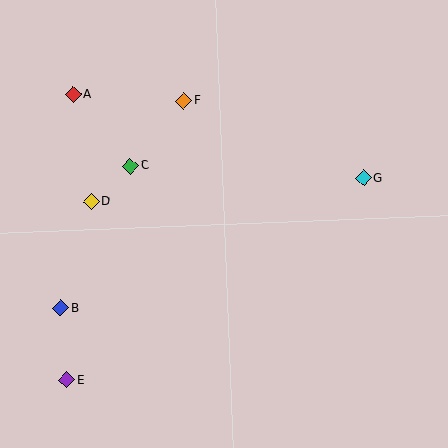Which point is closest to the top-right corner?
Point G is closest to the top-right corner.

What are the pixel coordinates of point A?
Point A is at (73, 95).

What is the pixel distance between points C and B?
The distance between C and B is 158 pixels.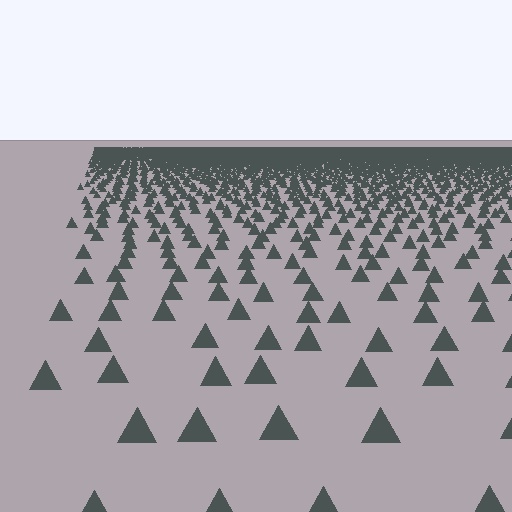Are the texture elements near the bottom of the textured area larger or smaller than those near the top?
Larger. Near the bottom, elements are closer to the viewer and appear at a bigger on-screen size.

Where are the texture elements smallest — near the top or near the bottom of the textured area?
Near the top.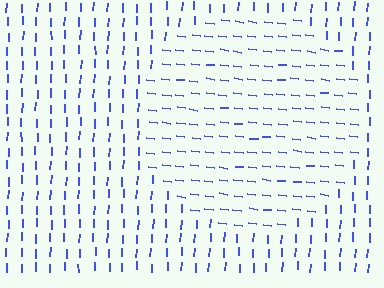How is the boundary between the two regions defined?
The boundary is defined purely by a change in line orientation (approximately 85 degrees difference). All lines are the same color and thickness.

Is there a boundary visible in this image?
Yes, there is a texture boundary formed by a change in line orientation.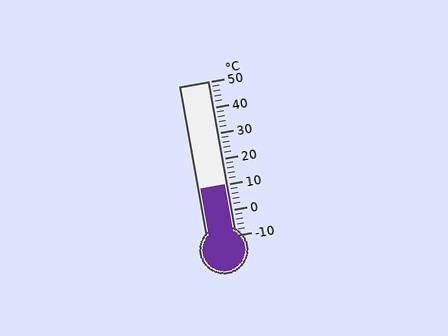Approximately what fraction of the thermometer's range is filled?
The thermometer is filled to approximately 35% of its range.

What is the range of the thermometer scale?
The thermometer scale ranges from -10°C to 50°C.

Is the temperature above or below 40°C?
The temperature is below 40°C.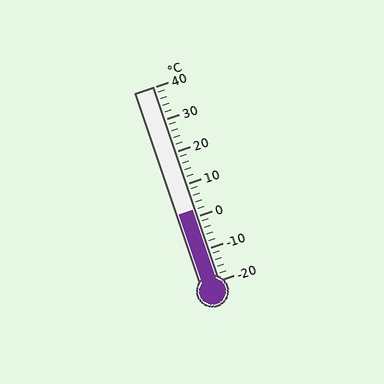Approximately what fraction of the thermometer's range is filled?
The thermometer is filled to approximately 35% of its range.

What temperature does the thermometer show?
The thermometer shows approximately 2°C.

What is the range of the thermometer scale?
The thermometer scale ranges from -20°C to 40°C.